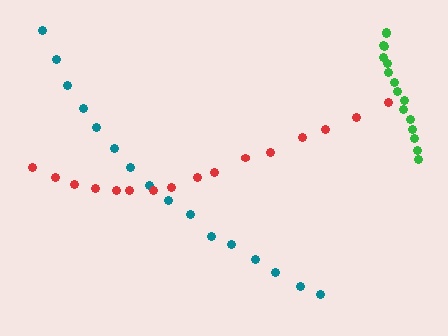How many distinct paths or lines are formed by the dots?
There are 3 distinct paths.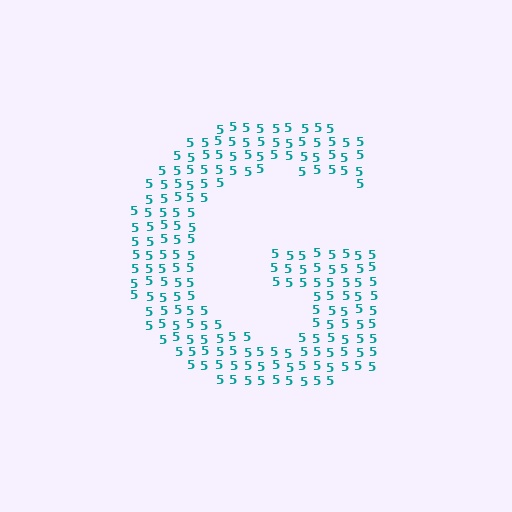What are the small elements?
The small elements are digit 5's.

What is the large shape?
The large shape is the letter G.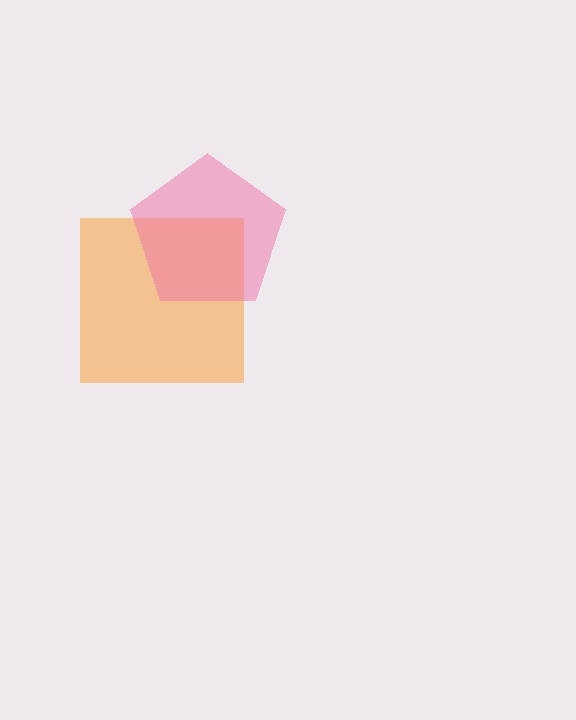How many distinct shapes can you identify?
There are 2 distinct shapes: an orange square, a pink pentagon.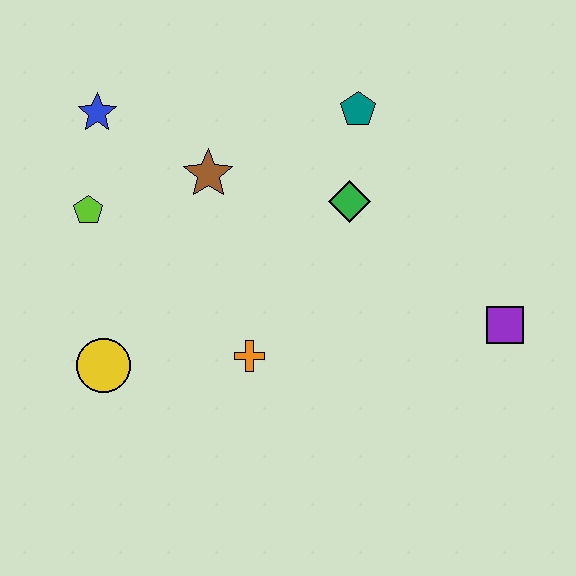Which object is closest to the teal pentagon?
The green diamond is closest to the teal pentagon.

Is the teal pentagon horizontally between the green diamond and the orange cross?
No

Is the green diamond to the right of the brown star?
Yes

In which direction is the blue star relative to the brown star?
The blue star is to the left of the brown star.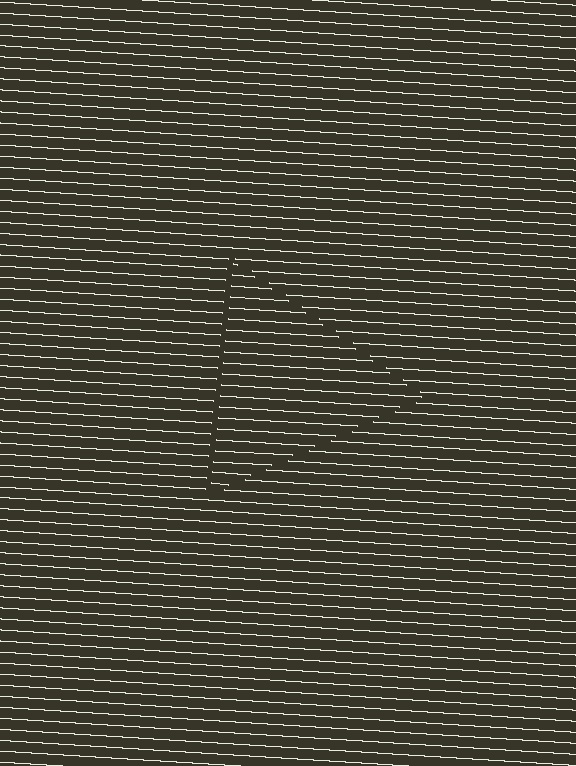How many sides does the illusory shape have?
3 sides — the line-ends trace a triangle.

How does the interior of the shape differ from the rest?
The interior of the shape contains the same grating, shifted by half a period — the contour is defined by the phase discontinuity where line-ends from the inner and outer gratings abut.